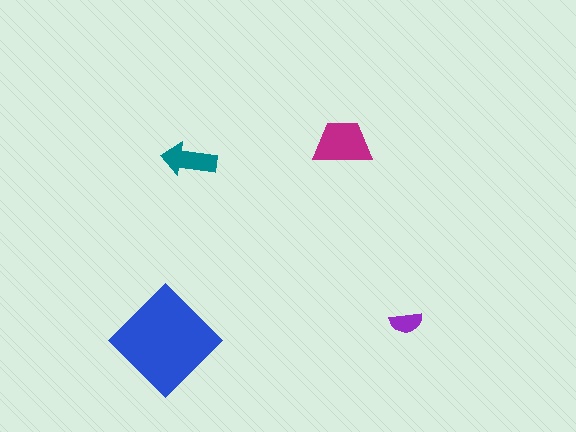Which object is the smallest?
The purple semicircle.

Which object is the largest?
The blue diamond.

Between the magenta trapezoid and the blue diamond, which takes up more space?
The blue diamond.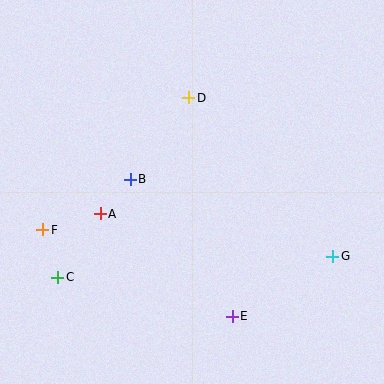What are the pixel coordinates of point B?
Point B is at (130, 179).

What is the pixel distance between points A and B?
The distance between A and B is 46 pixels.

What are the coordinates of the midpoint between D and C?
The midpoint between D and C is at (123, 188).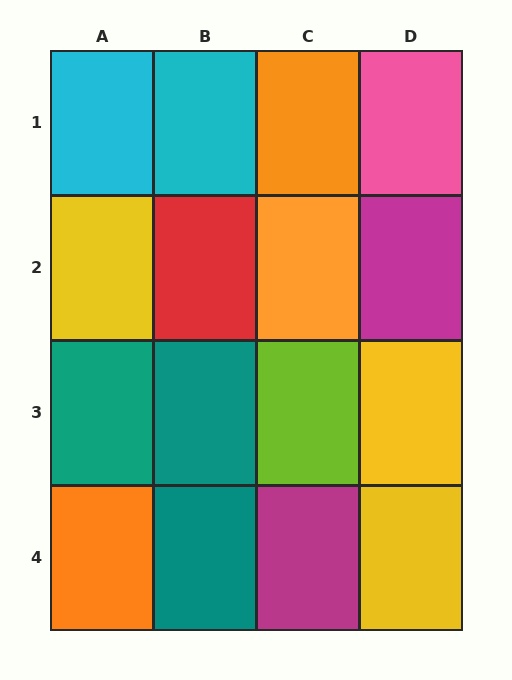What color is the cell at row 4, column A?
Orange.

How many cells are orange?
3 cells are orange.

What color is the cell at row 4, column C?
Magenta.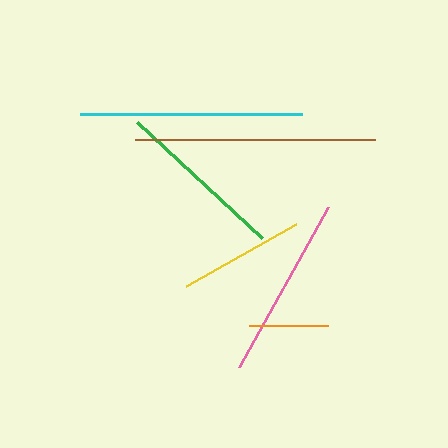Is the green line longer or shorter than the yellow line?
The green line is longer than the yellow line.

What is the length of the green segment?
The green segment is approximately 171 pixels long.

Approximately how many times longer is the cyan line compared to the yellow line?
The cyan line is approximately 1.8 times the length of the yellow line.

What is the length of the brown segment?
The brown segment is approximately 241 pixels long.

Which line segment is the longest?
The brown line is the longest at approximately 241 pixels.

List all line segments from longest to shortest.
From longest to shortest: brown, cyan, pink, green, yellow, orange.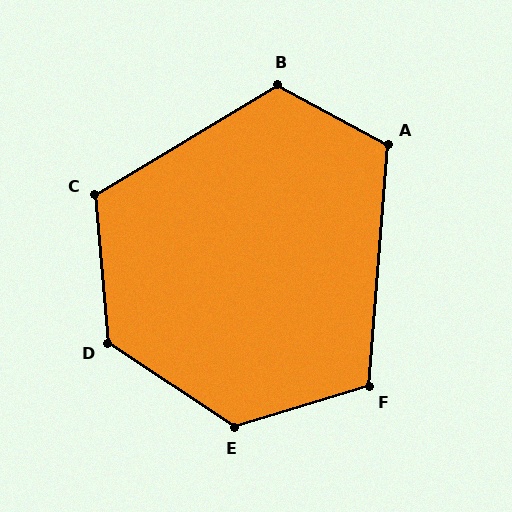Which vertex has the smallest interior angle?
F, at approximately 111 degrees.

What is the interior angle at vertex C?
Approximately 116 degrees (obtuse).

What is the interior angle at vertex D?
Approximately 128 degrees (obtuse).